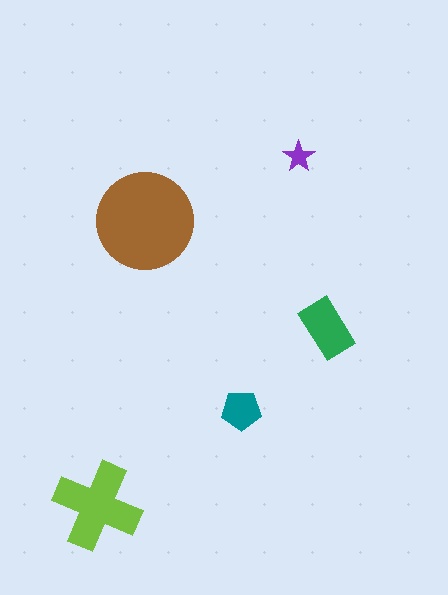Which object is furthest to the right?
The green rectangle is rightmost.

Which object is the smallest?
The purple star.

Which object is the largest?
The brown circle.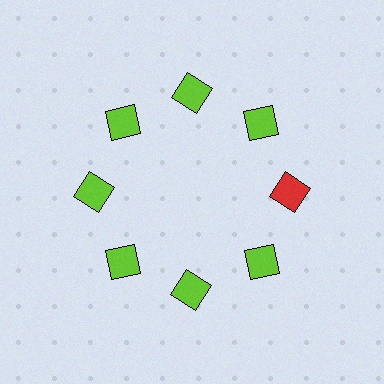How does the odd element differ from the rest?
It has a different color: red instead of lime.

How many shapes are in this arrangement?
There are 8 shapes arranged in a ring pattern.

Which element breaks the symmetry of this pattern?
The red square at roughly the 3 o'clock position breaks the symmetry. All other shapes are lime squares.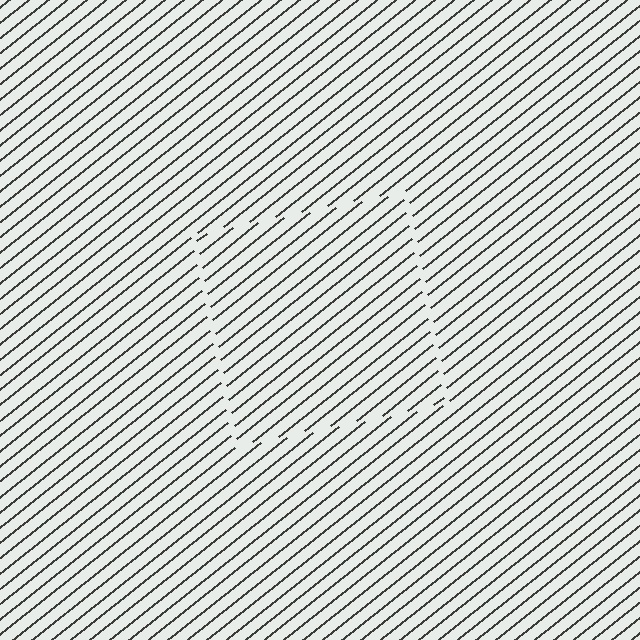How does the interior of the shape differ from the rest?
The interior of the shape contains the same grating, shifted by half a period — the contour is defined by the phase discontinuity where line-ends from the inner and outer gratings abut.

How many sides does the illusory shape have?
4 sides — the line-ends trace a square.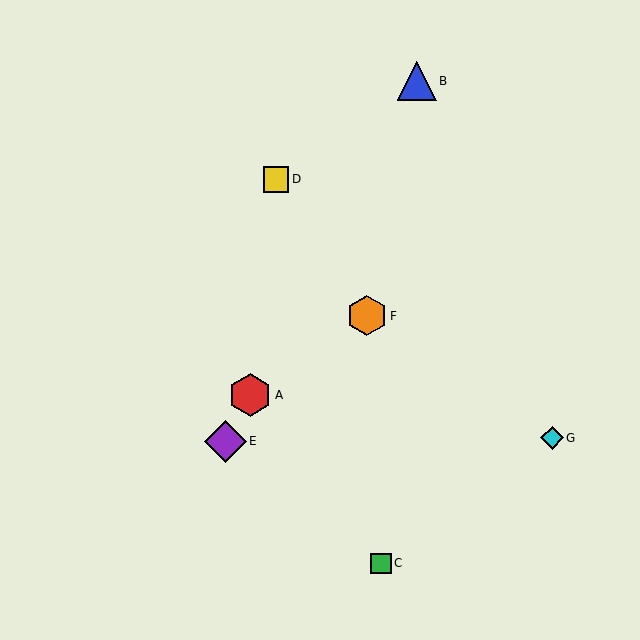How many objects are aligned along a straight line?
3 objects (A, B, E) are aligned along a straight line.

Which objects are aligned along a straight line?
Objects A, B, E are aligned along a straight line.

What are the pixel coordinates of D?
Object D is at (276, 179).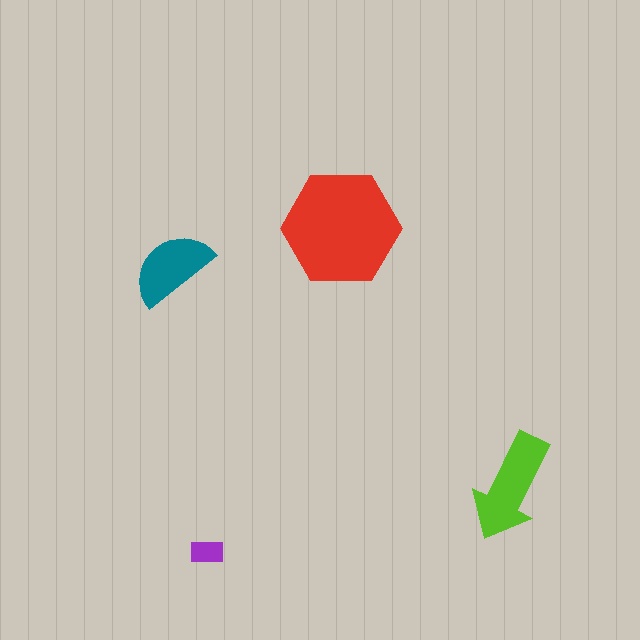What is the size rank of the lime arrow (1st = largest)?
2nd.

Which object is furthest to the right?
The lime arrow is rightmost.